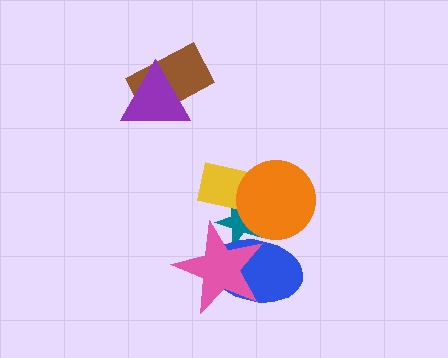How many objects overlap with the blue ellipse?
3 objects overlap with the blue ellipse.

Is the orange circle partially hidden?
No, no other shape covers it.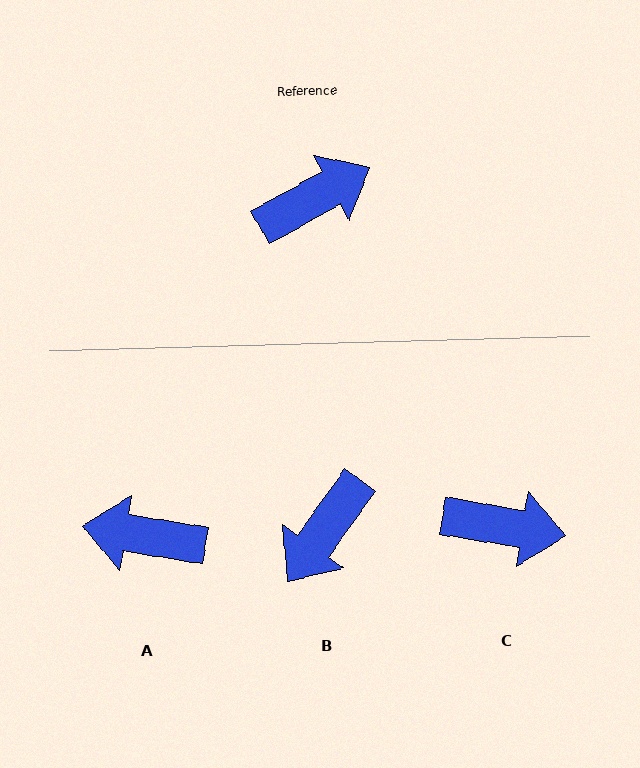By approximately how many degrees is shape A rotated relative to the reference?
Approximately 142 degrees counter-clockwise.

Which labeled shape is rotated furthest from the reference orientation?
B, about 154 degrees away.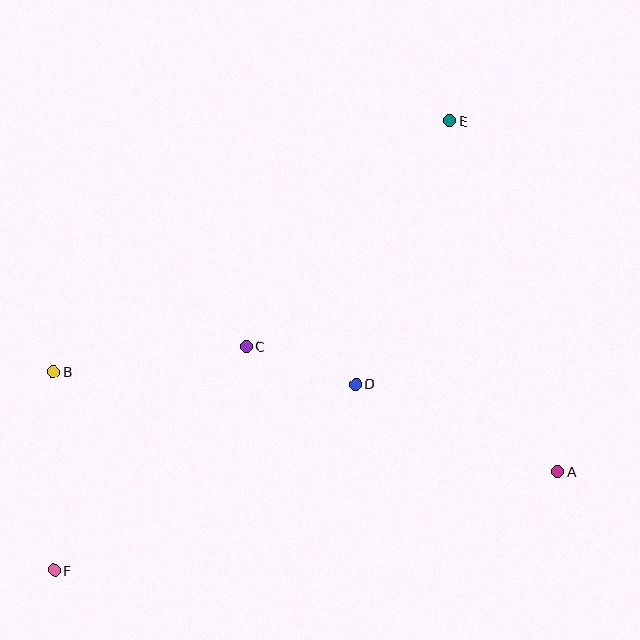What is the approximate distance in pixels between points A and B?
The distance between A and B is approximately 515 pixels.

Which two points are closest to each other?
Points C and D are closest to each other.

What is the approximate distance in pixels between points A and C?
The distance between A and C is approximately 336 pixels.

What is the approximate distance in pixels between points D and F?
The distance between D and F is approximately 354 pixels.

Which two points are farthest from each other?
Points E and F are farthest from each other.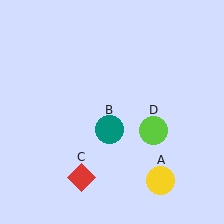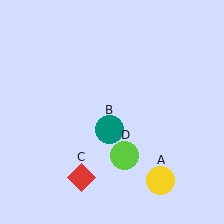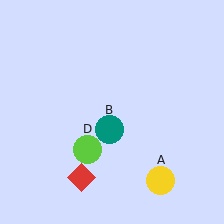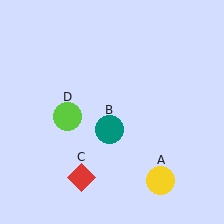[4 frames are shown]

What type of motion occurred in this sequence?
The lime circle (object D) rotated clockwise around the center of the scene.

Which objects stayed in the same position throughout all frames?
Yellow circle (object A) and teal circle (object B) and red diamond (object C) remained stationary.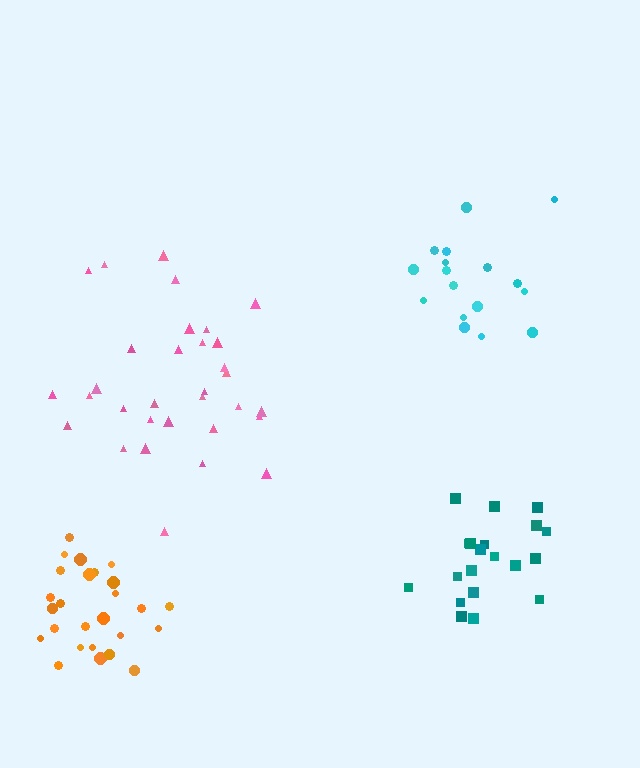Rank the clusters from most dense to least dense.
orange, teal, cyan, pink.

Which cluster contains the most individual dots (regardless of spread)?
Pink (32).